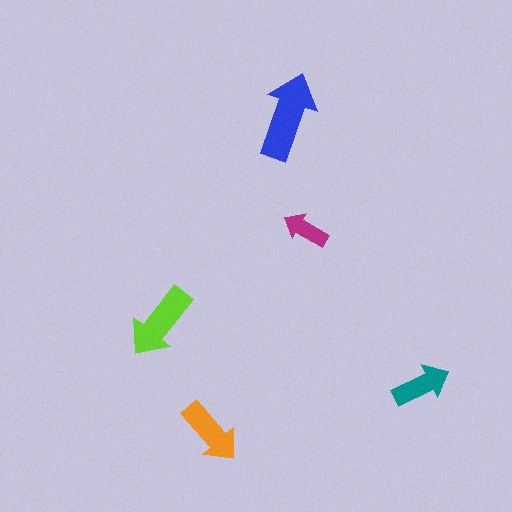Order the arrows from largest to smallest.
the blue one, the lime one, the orange one, the teal one, the magenta one.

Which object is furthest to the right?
The teal arrow is rightmost.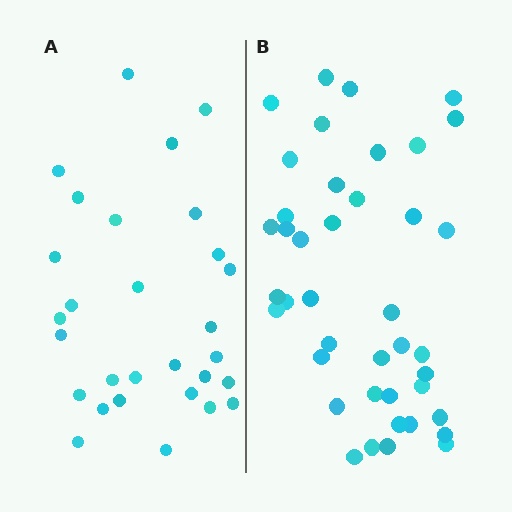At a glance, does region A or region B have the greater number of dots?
Region B (the right region) has more dots.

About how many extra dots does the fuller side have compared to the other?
Region B has roughly 12 or so more dots than region A.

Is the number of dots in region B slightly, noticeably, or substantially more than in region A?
Region B has noticeably more, but not dramatically so. The ratio is roughly 1.4 to 1.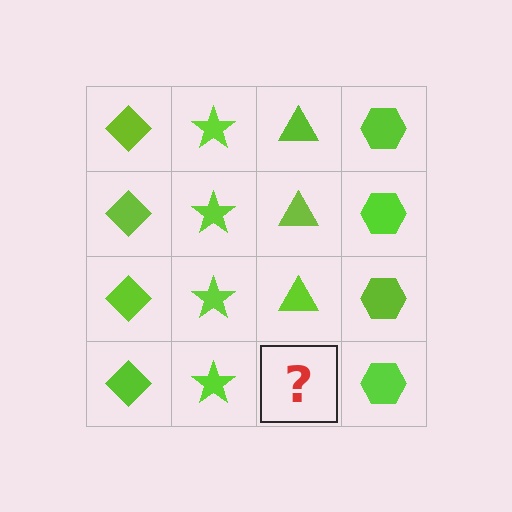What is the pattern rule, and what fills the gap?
The rule is that each column has a consistent shape. The gap should be filled with a lime triangle.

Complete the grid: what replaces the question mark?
The question mark should be replaced with a lime triangle.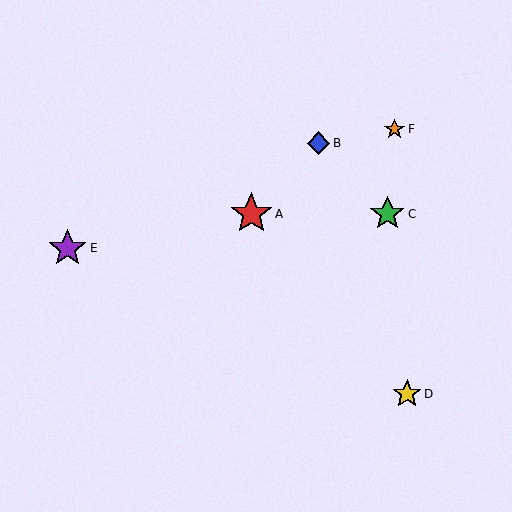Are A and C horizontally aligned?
Yes, both are at y≈214.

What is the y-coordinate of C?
Object C is at y≈214.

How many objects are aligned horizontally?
2 objects (A, C) are aligned horizontally.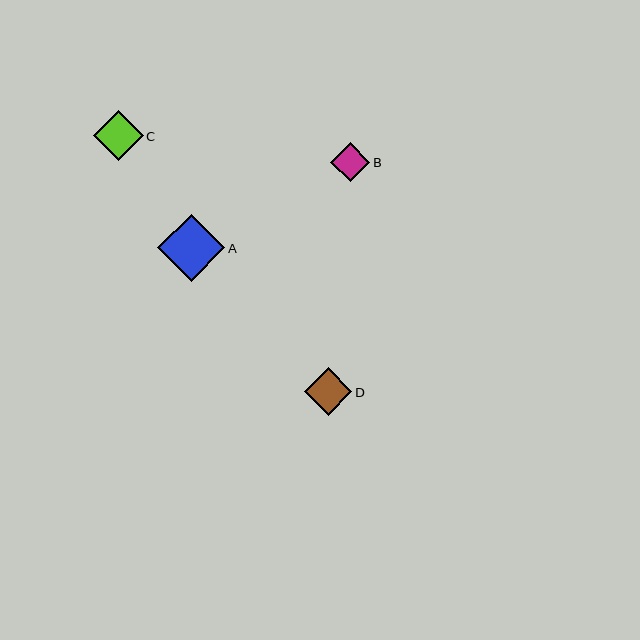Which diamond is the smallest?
Diamond B is the smallest with a size of approximately 39 pixels.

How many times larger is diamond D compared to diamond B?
Diamond D is approximately 1.2 times the size of diamond B.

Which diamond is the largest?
Diamond A is the largest with a size of approximately 67 pixels.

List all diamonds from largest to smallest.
From largest to smallest: A, C, D, B.